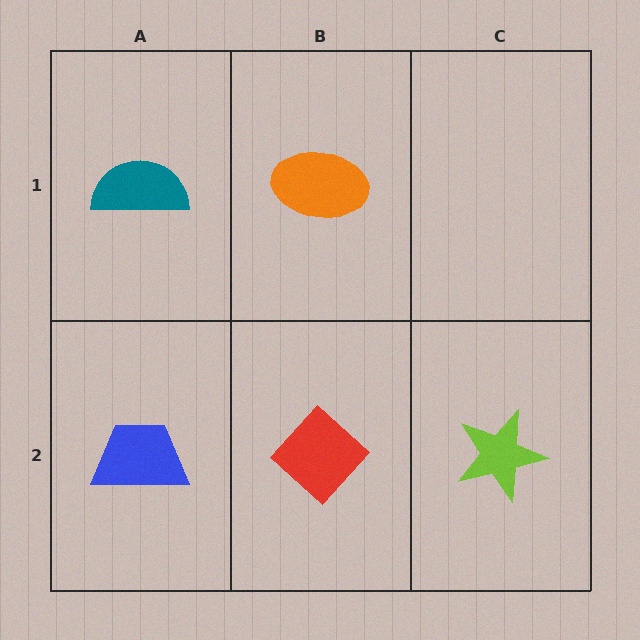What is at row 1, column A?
A teal semicircle.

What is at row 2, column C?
A lime star.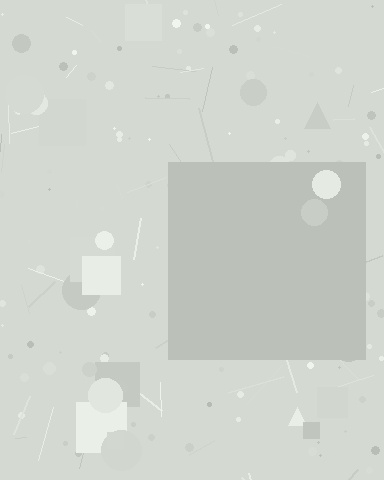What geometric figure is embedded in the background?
A square is embedded in the background.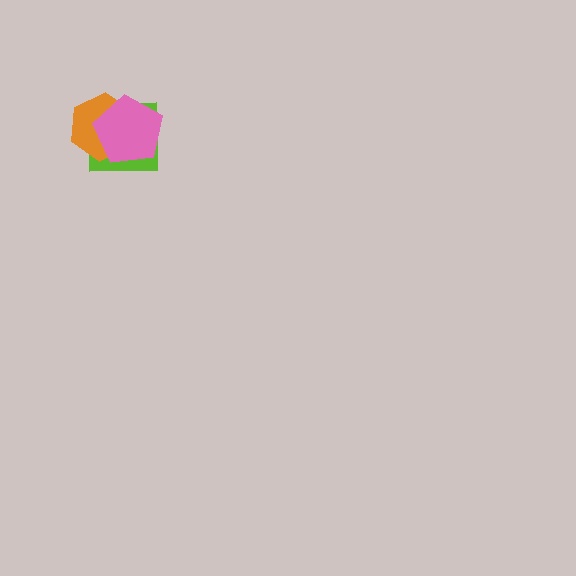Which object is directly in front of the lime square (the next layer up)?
The orange hexagon is directly in front of the lime square.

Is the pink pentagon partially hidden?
No, no other shape covers it.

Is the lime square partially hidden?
Yes, it is partially covered by another shape.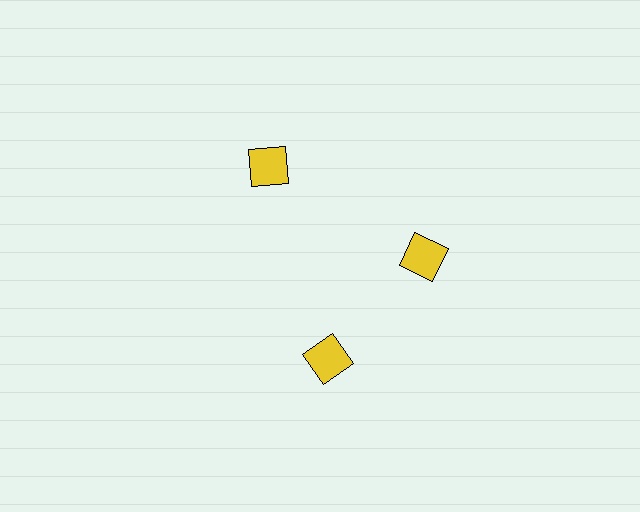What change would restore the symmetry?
The symmetry would be restored by rotating it back into even spacing with its neighbors so that all 3 squares sit at equal angles and equal distance from the center.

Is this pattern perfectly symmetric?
No. The 3 yellow squares are arranged in a ring, but one element near the 7 o'clock position is rotated out of alignment along the ring, breaking the 3-fold rotational symmetry.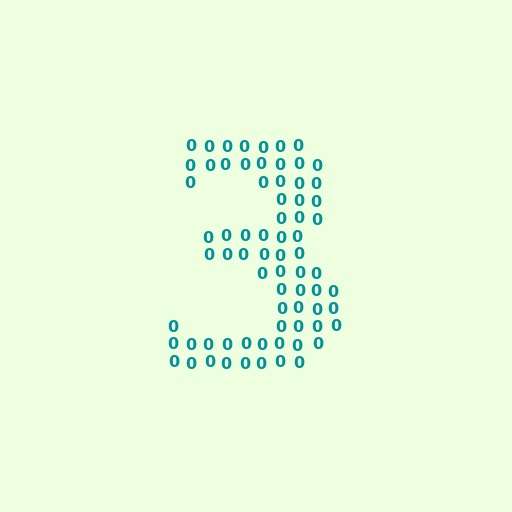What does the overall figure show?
The overall figure shows the digit 3.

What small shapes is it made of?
It is made of small digit 0's.